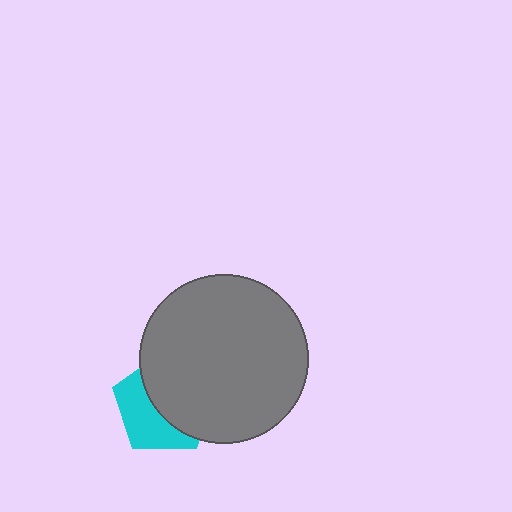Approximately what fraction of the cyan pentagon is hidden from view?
Roughly 56% of the cyan pentagon is hidden behind the gray circle.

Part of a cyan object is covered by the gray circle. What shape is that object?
It is a pentagon.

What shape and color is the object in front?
The object in front is a gray circle.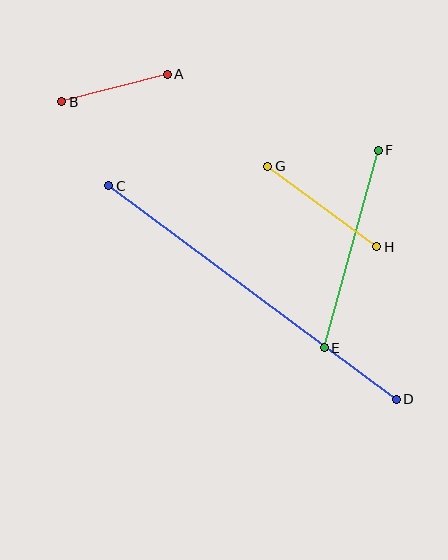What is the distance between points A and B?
The distance is approximately 109 pixels.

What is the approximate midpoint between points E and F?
The midpoint is at approximately (351, 249) pixels.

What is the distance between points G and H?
The distance is approximately 135 pixels.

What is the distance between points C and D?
The distance is approximately 358 pixels.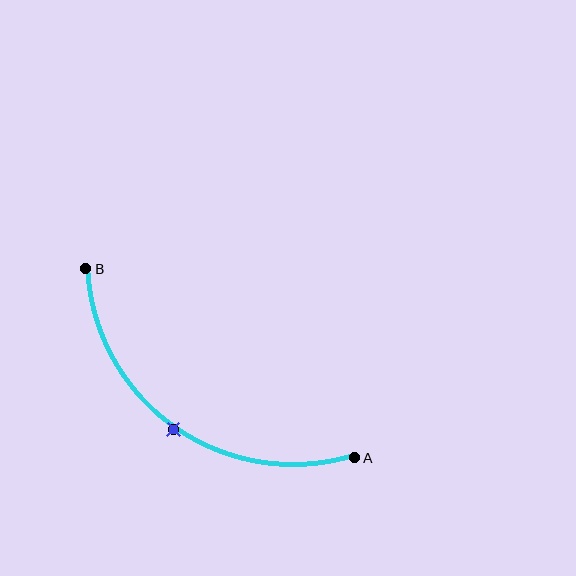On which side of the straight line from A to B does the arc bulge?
The arc bulges below and to the left of the straight line connecting A and B.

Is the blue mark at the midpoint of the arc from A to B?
Yes. The blue mark lies on the arc at equal arc-length from both A and B — it is the arc midpoint.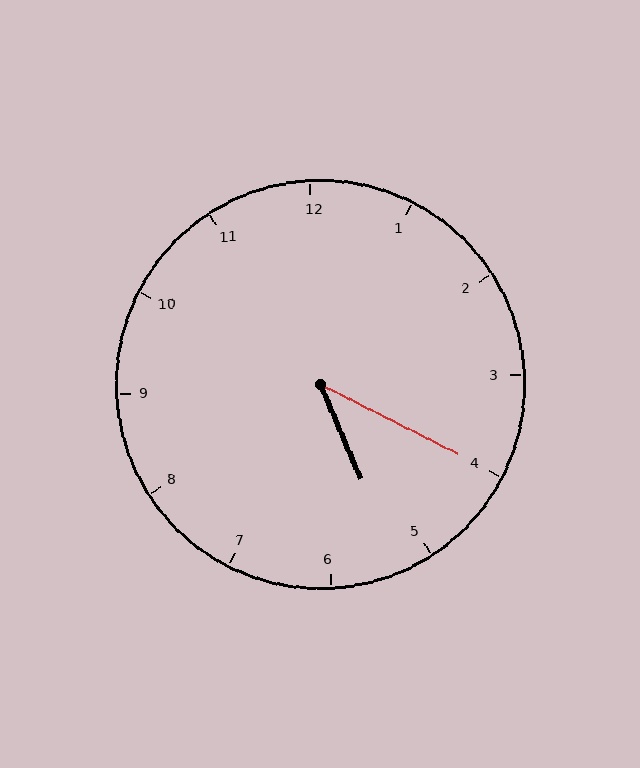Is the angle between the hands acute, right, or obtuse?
It is acute.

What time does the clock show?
5:20.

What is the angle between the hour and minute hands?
Approximately 40 degrees.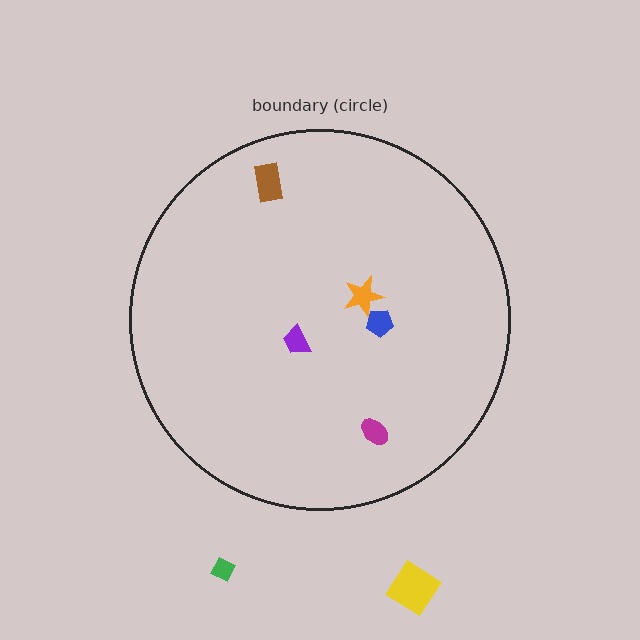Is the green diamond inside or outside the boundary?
Outside.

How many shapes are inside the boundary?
5 inside, 2 outside.